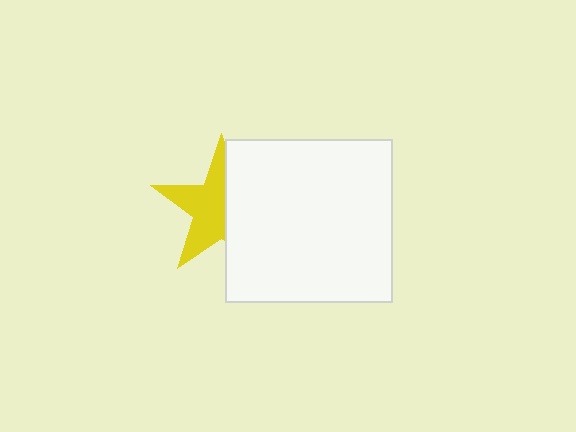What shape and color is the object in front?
The object in front is a white rectangle.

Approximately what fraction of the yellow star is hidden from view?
Roughly 44% of the yellow star is hidden behind the white rectangle.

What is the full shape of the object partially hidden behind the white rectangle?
The partially hidden object is a yellow star.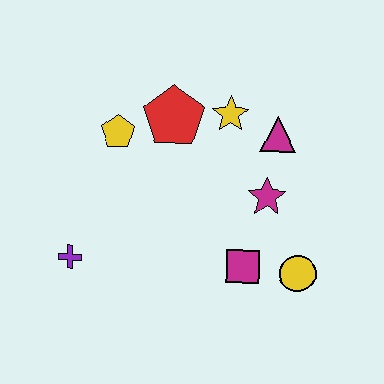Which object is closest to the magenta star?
The magenta triangle is closest to the magenta star.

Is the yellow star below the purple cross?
No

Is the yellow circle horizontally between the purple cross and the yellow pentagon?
No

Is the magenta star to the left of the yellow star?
No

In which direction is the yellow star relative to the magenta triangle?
The yellow star is to the left of the magenta triangle.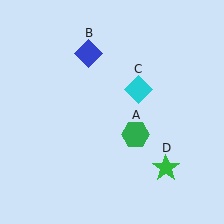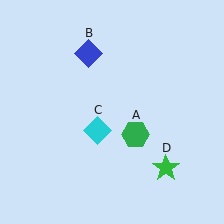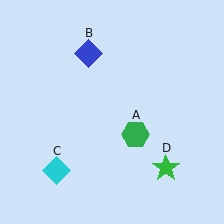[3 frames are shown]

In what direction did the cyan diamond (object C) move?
The cyan diamond (object C) moved down and to the left.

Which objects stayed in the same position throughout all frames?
Green hexagon (object A) and blue diamond (object B) and green star (object D) remained stationary.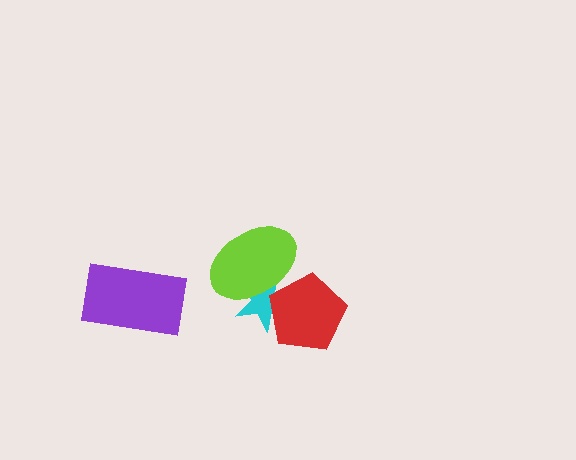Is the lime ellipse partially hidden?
No, no other shape covers it.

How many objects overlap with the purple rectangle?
0 objects overlap with the purple rectangle.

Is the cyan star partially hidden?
Yes, it is partially covered by another shape.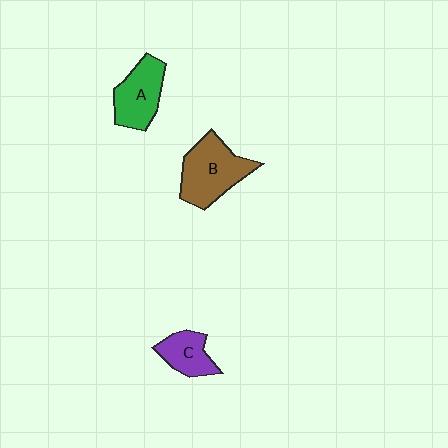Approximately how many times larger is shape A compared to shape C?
Approximately 1.4 times.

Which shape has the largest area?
Shape B (brown).